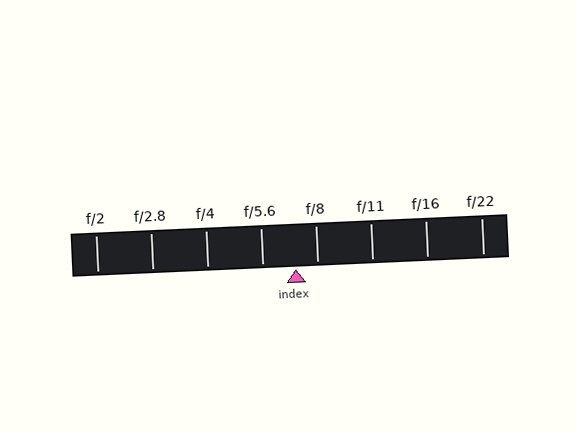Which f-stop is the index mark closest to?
The index mark is closest to f/8.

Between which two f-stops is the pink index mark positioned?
The index mark is between f/5.6 and f/8.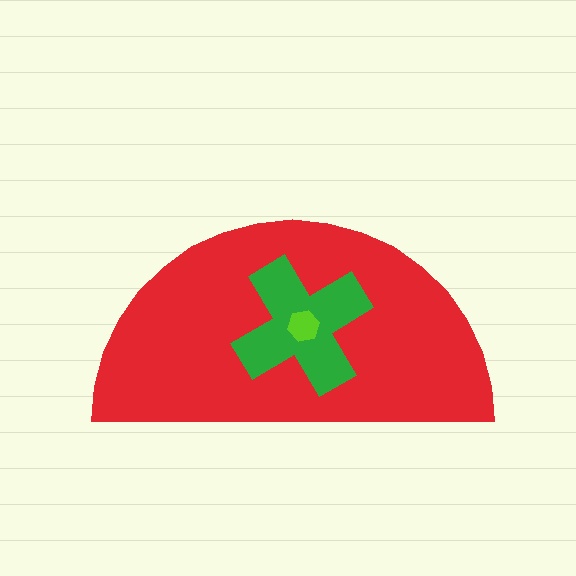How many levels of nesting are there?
3.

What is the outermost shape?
The red semicircle.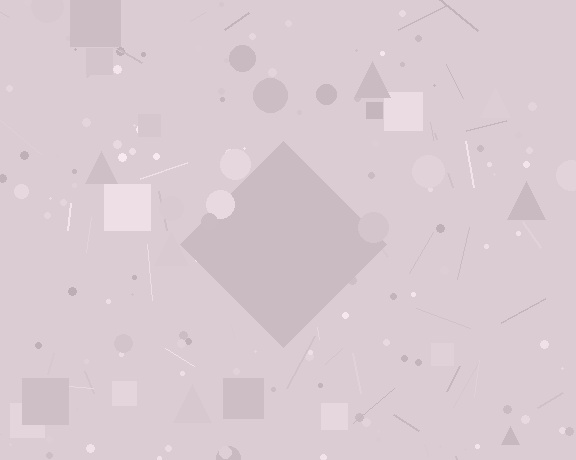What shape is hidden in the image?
A diamond is hidden in the image.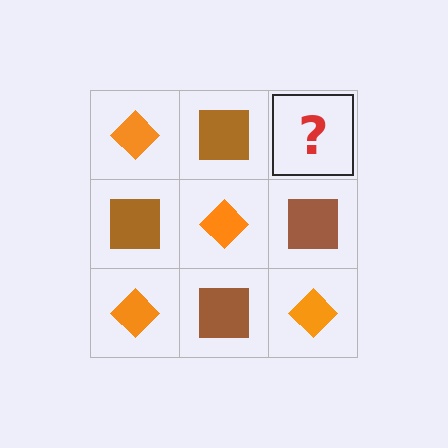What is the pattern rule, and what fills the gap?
The rule is that it alternates orange diamond and brown square in a checkerboard pattern. The gap should be filled with an orange diamond.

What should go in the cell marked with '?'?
The missing cell should contain an orange diamond.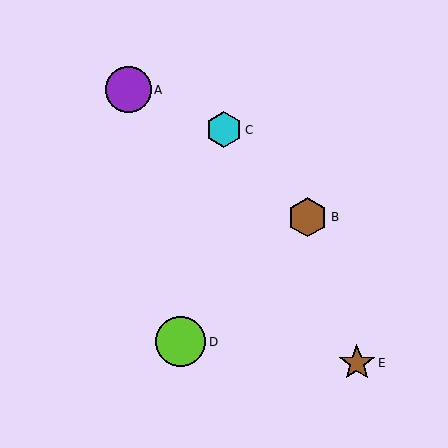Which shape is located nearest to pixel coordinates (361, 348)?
The brown star (labeled E) at (357, 363) is nearest to that location.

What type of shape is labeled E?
Shape E is a brown star.